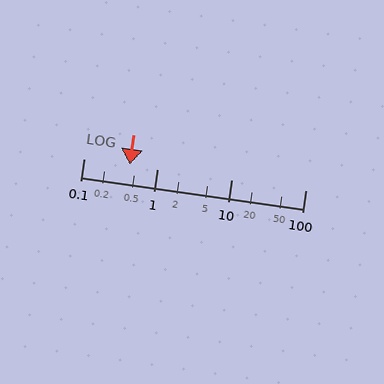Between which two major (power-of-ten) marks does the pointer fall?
The pointer is between 0.1 and 1.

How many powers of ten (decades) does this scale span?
The scale spans 3 decades, from 0.1 to 100.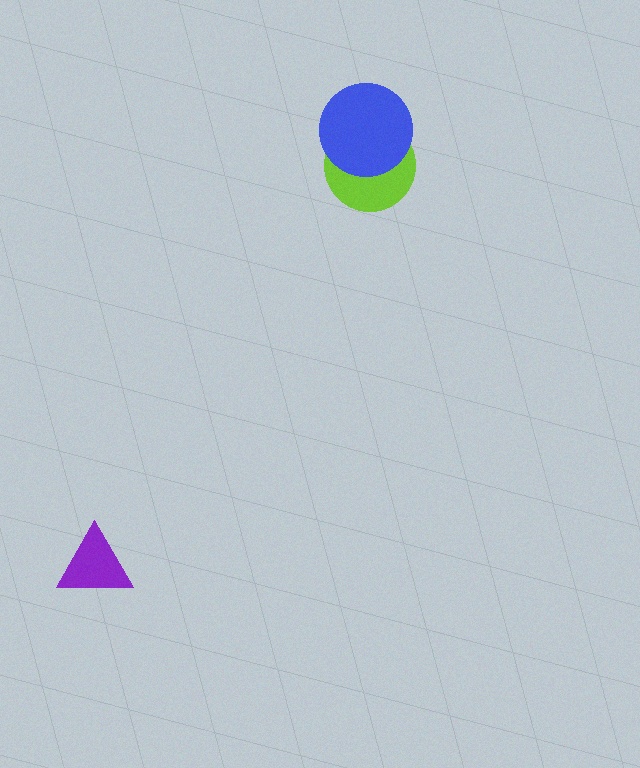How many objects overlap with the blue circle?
1 object overlaps with the blue circle.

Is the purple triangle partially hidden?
No, no other shape covers it.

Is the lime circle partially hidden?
Yes, it is partially covered by another shape.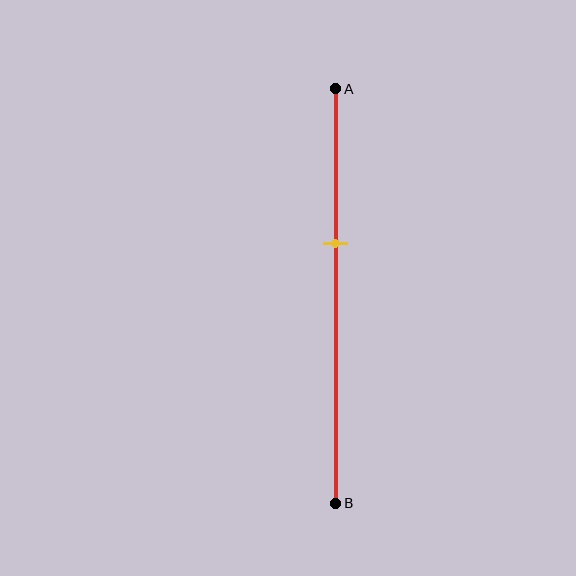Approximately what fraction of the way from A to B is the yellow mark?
The yellow mark is approximately 35% of the way from A to B.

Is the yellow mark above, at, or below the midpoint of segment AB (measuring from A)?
The yellow mark is above the midpoint of segment AB.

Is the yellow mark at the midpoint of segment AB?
No, the mark is at about 35% from A, not at the 50% midpoint.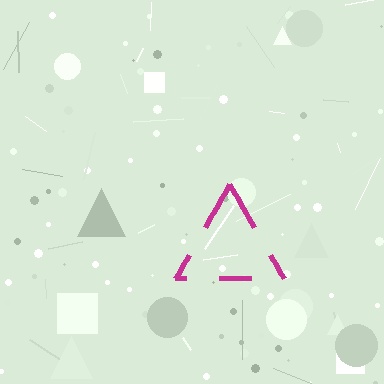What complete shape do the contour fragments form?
The contour fragments form a triangle.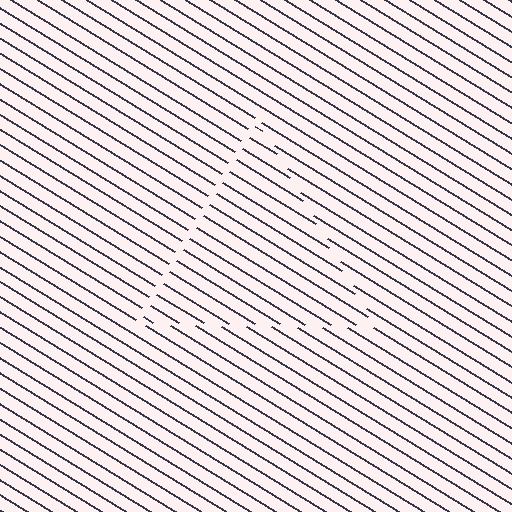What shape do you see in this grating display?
An illusory triangle. The interior of the shape contains the same grating, shifted by half a period — the contour is defined by the phase discontinuity where line-ends from the inner and outer gratings abut.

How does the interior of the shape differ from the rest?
The interior of the shape contains the same grating, shifted by half a period — the contour is defined by the phase discontinuity where line-ends from the inner and outer gratings abut.